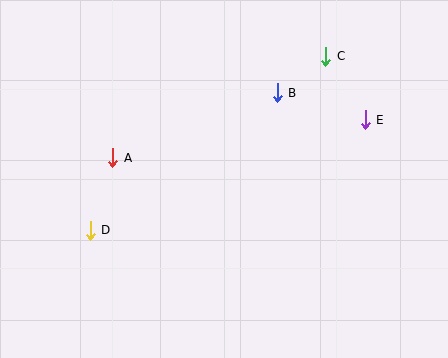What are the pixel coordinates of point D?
Point D is at (90, 230).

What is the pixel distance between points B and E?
The distance between B and E is 92 pixels.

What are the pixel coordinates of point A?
Point A is at (113, 158).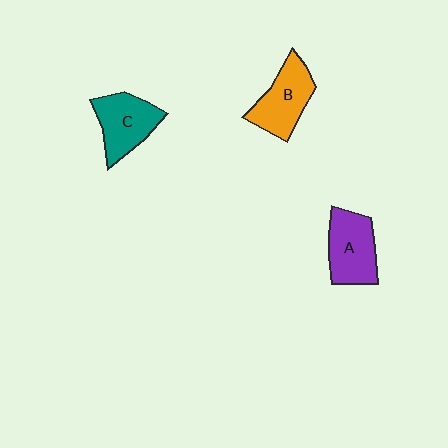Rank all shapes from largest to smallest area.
From largest to smallest: A (purple), B (orange), C (teal).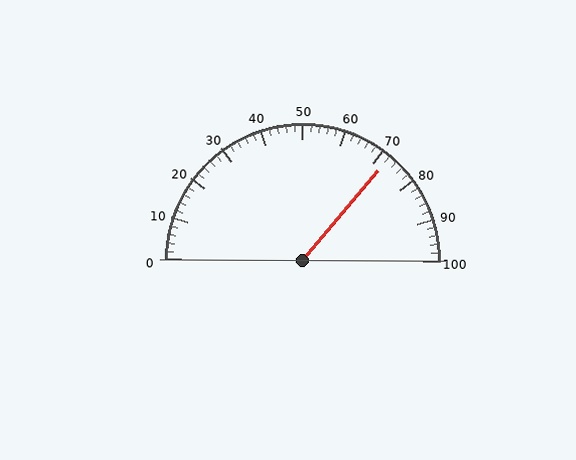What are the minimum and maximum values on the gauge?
The gauge ranges from 0 to 100.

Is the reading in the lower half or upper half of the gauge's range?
The reading is in the upper half of the range (0 to 100).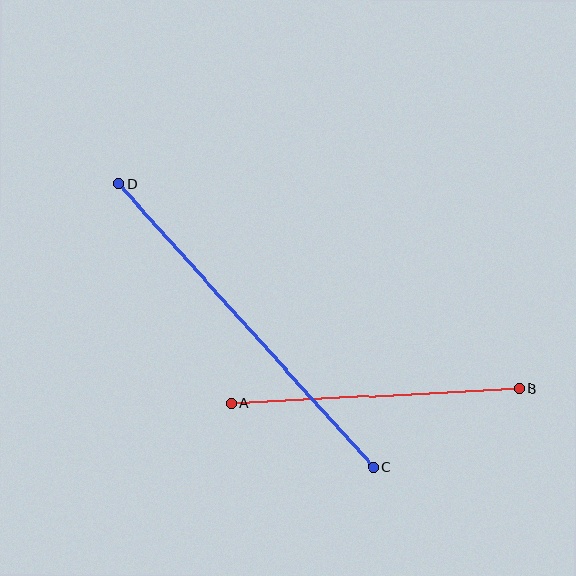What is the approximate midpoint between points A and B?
The midpoint is at approximately (375, 396) pixels.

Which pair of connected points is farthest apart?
Points C and D are farthest apart.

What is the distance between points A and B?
The distance is approximately 288 pixels.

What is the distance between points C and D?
The distance is approximately 381 pixels.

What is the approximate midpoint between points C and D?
The midpoint is at approximately (246, 325) pixels.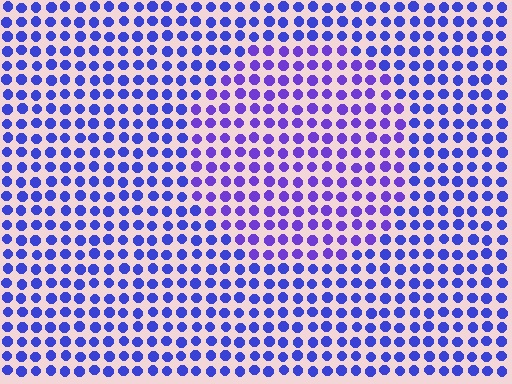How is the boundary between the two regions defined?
The boundary is defined purely by a slight shift in hue (about 25 degrees). Spacing, size, and orientation are identical on both sides.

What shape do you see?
I see a circle.